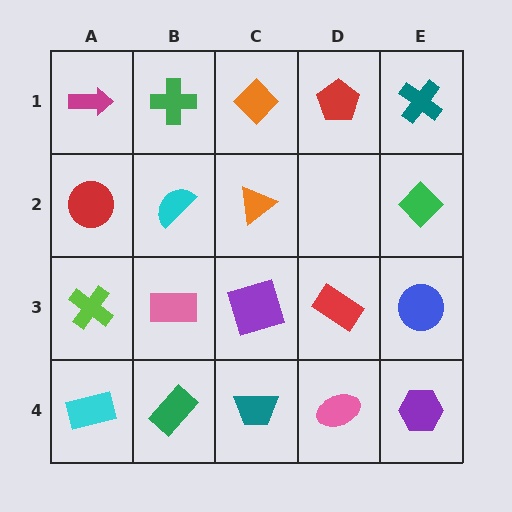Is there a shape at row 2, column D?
No, that cell is empty.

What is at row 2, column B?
A cyan semicircle.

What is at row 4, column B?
A green rectangle.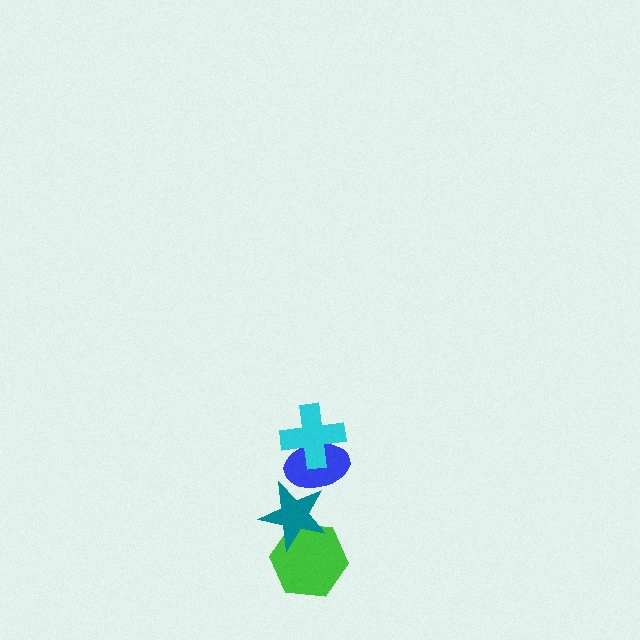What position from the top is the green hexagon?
The green hexagon is 4th from the top.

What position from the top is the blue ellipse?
The blue ellipse is 2nd from the top.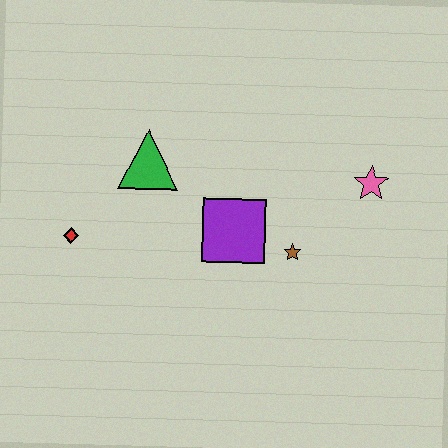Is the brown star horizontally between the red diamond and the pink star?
Yes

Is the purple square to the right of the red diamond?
Yes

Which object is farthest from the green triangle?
The pink star is farthest from the green triangle.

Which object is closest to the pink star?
The brown star is closest to the pink star.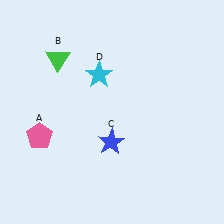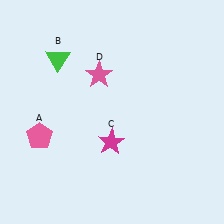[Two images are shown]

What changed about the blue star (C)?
In Image 1, C is blue. In Image 2, it changed to magenta.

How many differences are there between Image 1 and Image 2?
There are 2 differences between the two images.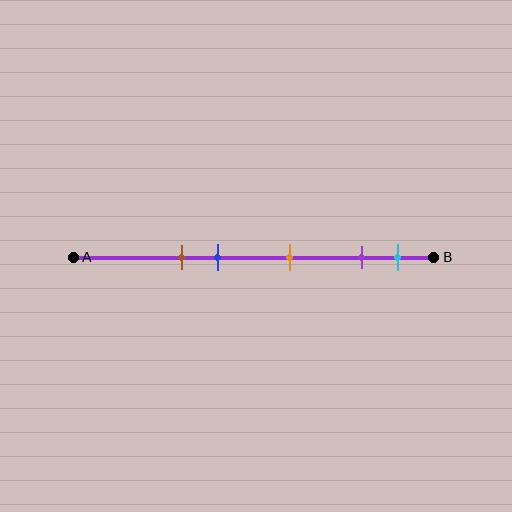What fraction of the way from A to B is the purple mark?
The purple mark is approximately 80% (0.8) of the way from A to B.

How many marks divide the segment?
There are 5 marks dividing the segment.